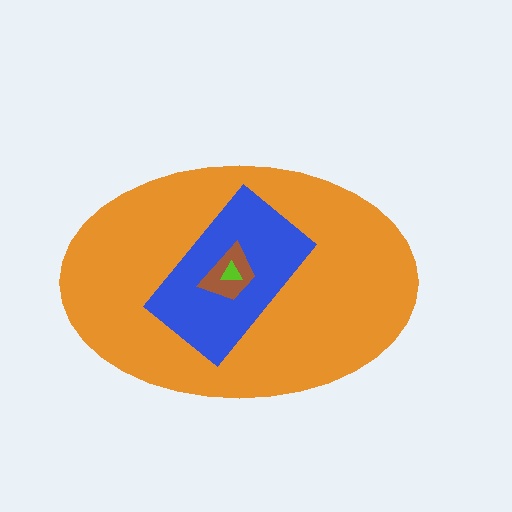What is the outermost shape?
The orange ellipse.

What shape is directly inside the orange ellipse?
The blue rectangle.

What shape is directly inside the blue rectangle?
The brown trapezoid.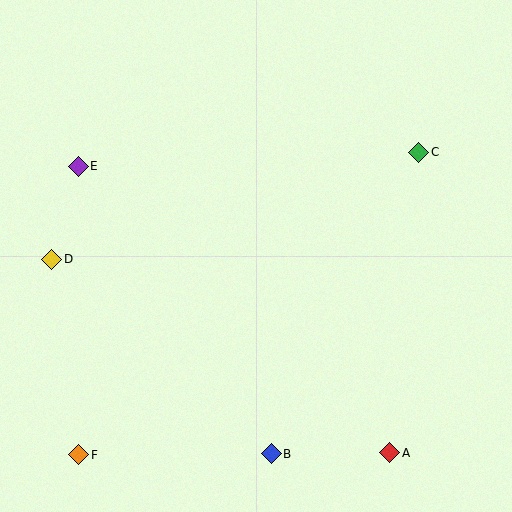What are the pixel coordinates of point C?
Point C is at (419, 152).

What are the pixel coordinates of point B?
Point B is at (271, 454).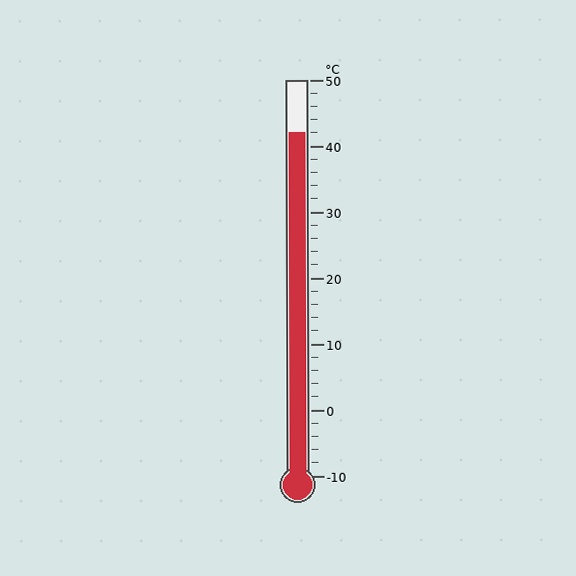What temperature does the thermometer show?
The thermometer shows approximately 42°C.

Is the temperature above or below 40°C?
The temperature is above 40°C.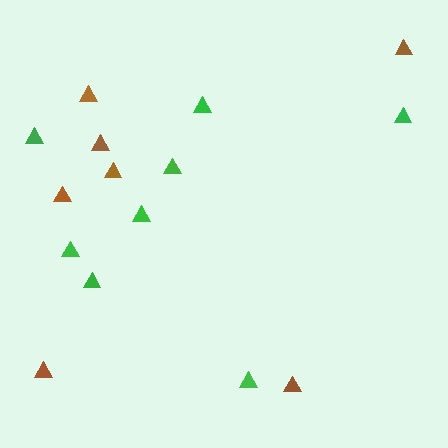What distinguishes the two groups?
There are 2 groups: one group of brown triangles (7) and one group of green triangles (8).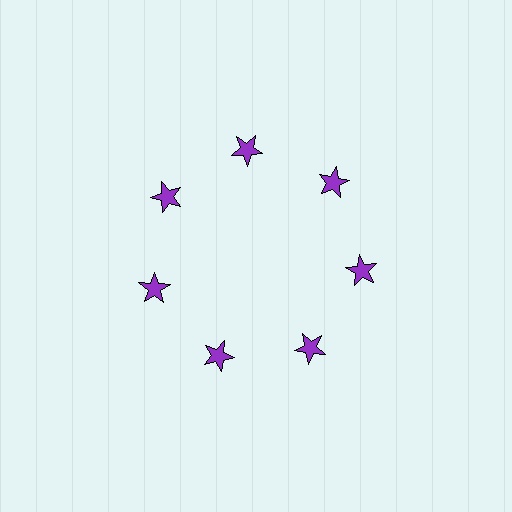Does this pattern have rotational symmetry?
Yes, this pattern has 7-fold rotational symmetry. It looks the same after rotating 51 degrees around the center.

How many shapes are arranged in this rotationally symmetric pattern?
There are 7 shapes, arranged in 7 groups of 1.